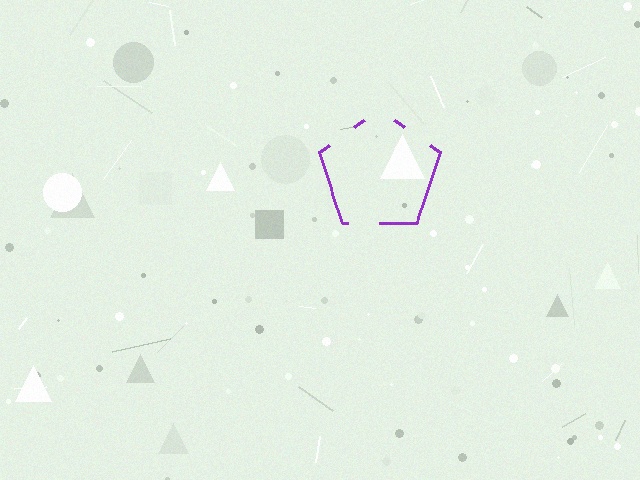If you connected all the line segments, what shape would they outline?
They would outline a pentagon.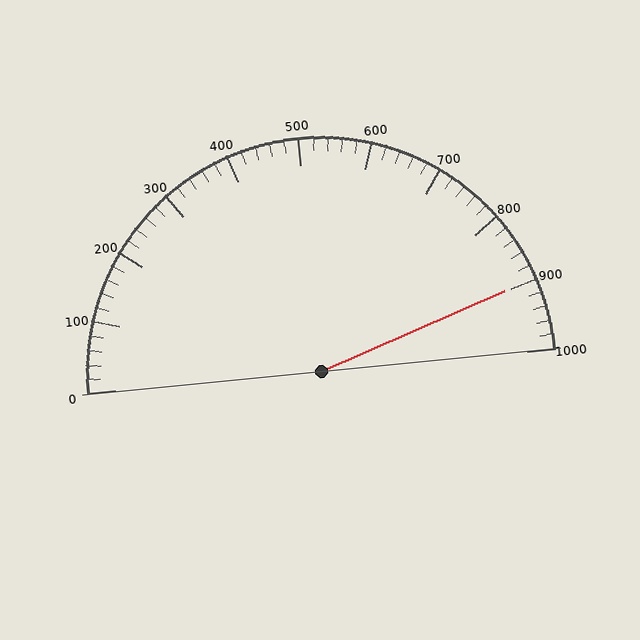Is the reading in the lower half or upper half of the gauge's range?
The reading is in the upper half of the range (0 to 1000).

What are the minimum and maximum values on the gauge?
The gauge ranges from 0 to 1000.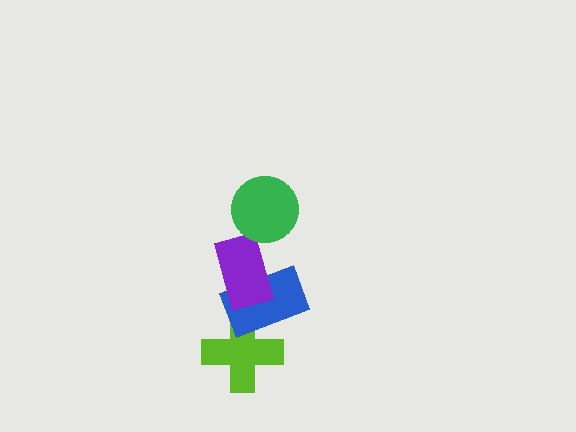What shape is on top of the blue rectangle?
The purple rectangle is on top of the blue rectangle.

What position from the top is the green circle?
The green circle is 1st from the top.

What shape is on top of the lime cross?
The blue rectangle is on top of the lime cross.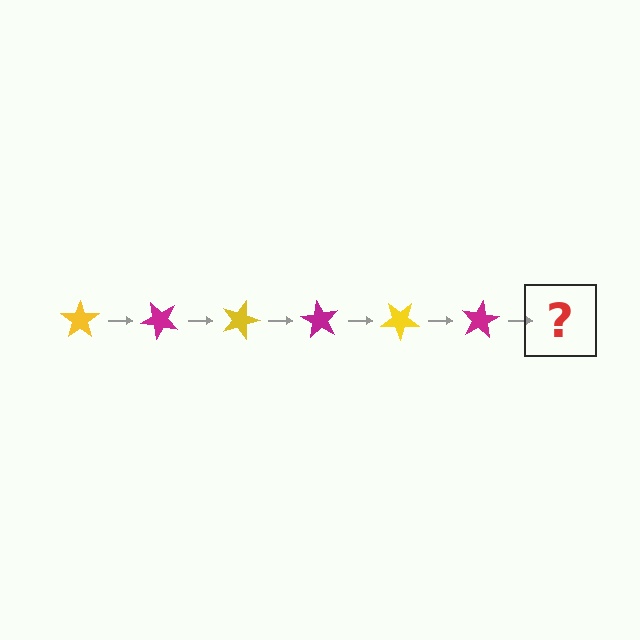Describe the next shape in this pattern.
It should be a yellow star, rotated 270 degrees from the start.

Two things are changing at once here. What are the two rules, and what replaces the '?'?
The two rules are that it rotates 45 degrees each step and the color cycles through yellow and magenta. The '?' should be a yellow star, rotated 270 degrees from the start.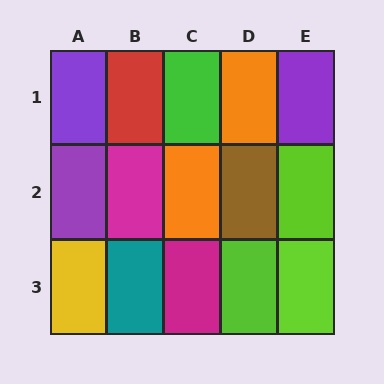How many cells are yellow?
1 cell is yellow.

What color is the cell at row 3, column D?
Lime.